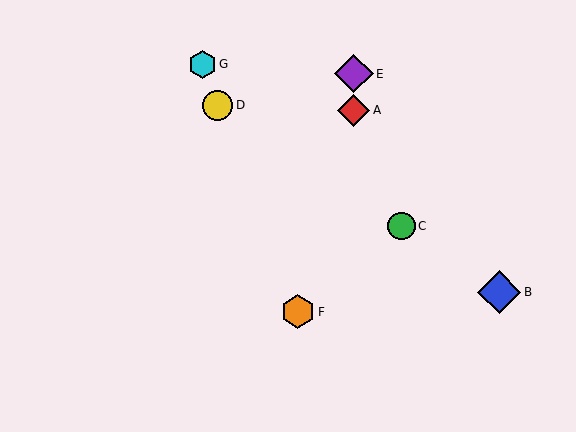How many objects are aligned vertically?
2 objects (A, E) are aligned vertically.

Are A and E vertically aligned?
Yes, both are at x≈354.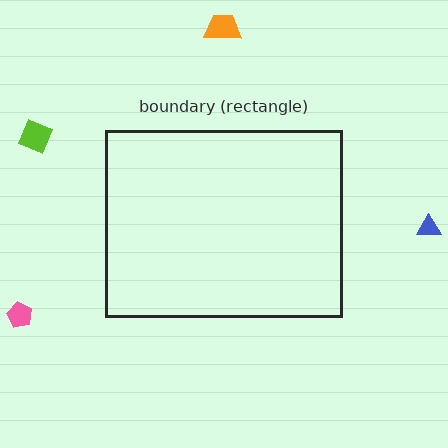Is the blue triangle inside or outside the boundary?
Outside.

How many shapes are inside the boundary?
0 inside, 4 outside.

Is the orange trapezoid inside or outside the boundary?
Outside.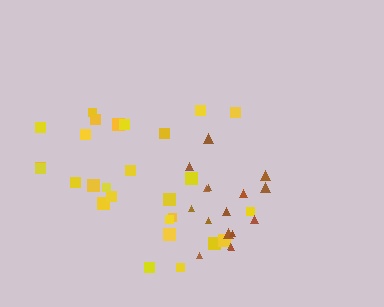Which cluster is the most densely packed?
Brown.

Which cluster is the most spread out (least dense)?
Yellow.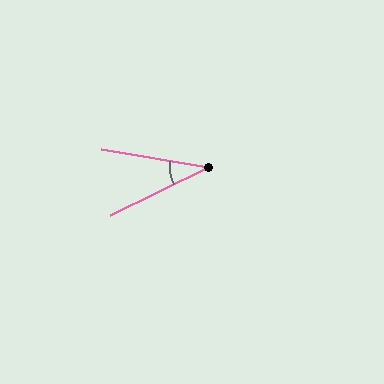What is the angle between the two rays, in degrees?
Approximately 36 degrees.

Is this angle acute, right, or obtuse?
It is acute.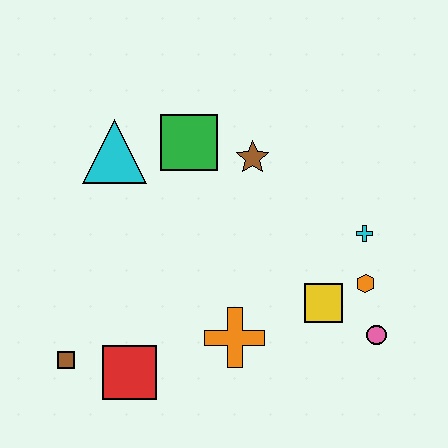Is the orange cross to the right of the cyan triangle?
Yes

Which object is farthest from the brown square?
The cyan cross is farthest from the brown square.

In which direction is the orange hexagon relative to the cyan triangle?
The orange hexagon is to the right of the cyan triangle.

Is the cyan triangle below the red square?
No